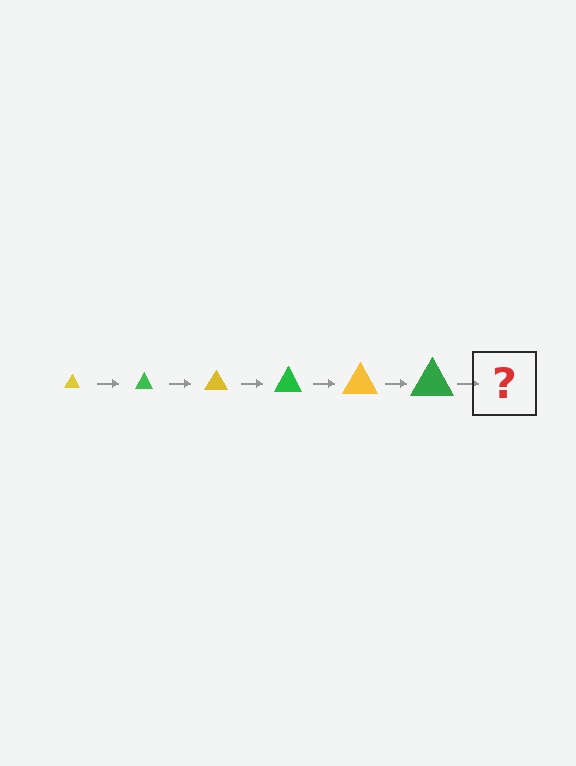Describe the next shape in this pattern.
It should be a yellow triangle, larger than the previous one.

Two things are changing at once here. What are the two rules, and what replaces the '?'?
The two rules are that the triangle grows larger each step and the color cycles through yellow and green. The '?' should be a yellow triangle, larger than the previous one.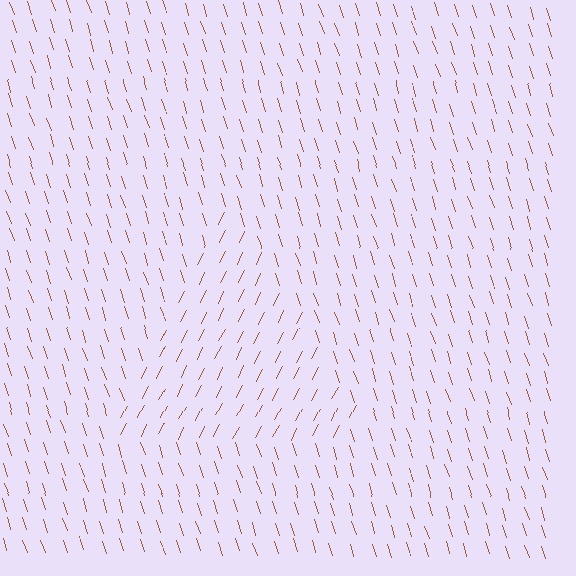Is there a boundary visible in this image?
Yes, there is a texture boundary formed by a change in line orientation.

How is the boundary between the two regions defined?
The boundary is defined purely by a change in line orientation (approximately 45 degrees difference). All lines are the same color and thickness.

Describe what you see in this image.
The image is filled with small brown line segments. A triangle region in the image has lines oriented differently from the surrounding lines, creating a visible texture boundary.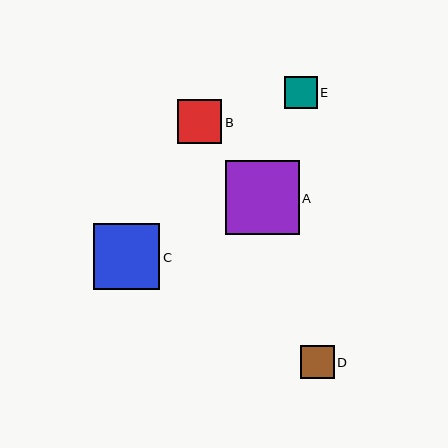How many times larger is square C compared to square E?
Square C is approximately 2.1 times the size of square E.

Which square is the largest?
Square A is the largest with a size of approximately 74 pixels.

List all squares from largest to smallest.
From largest to smallest: A, C, B, D, E.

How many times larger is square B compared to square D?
Square B is approximately 1.3 times the size of square D.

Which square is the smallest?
Square E is the smallest with a size of approximately 32 pixels.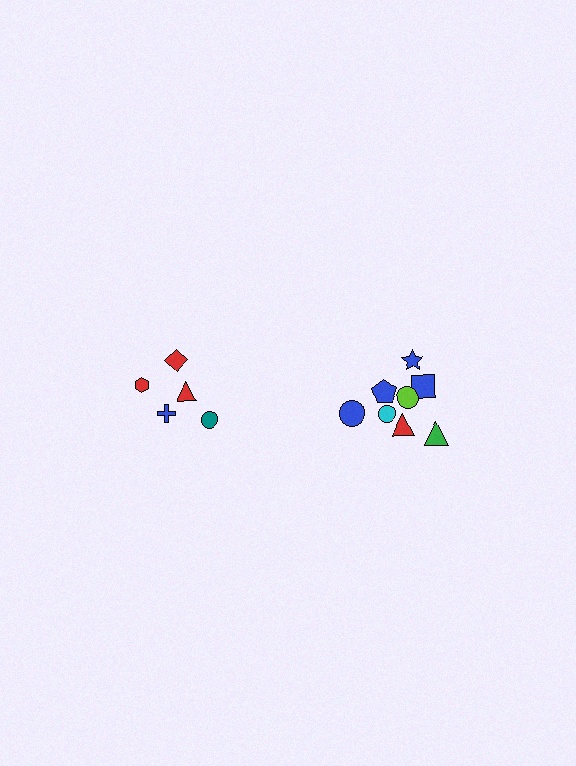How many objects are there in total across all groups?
There are 13 objects.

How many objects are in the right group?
There are 8 objects.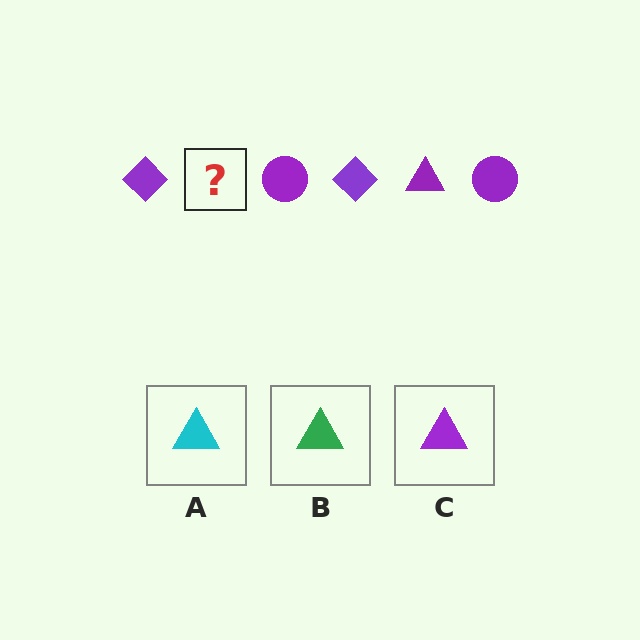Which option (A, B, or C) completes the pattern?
C.